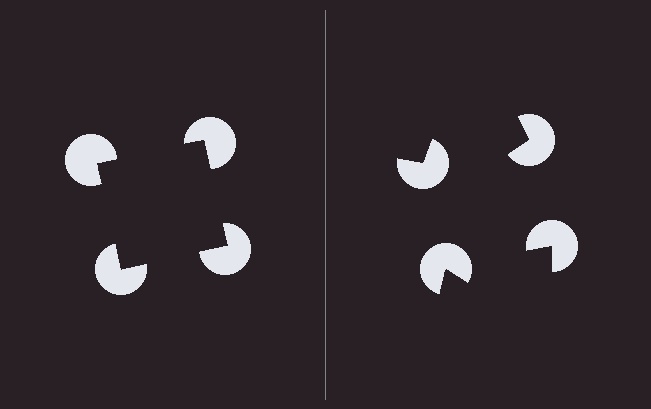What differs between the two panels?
The pac-man discs are positioned identically on both sides; only the wedge orientations differ. On the left they align to a square; on the right they are misaligned.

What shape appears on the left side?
An illusory square.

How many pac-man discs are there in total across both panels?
8 — 4 on each side.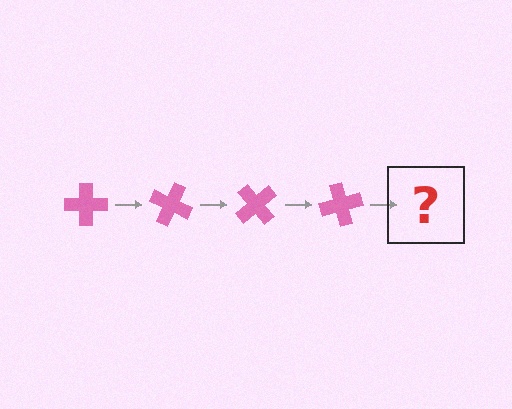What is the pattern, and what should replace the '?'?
The pattern is that the cross rotates 25 degrees each step. The '?' should be a pink cross rotated 100 degrees.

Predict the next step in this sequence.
The next step is a pink cross rotated 100 degrees.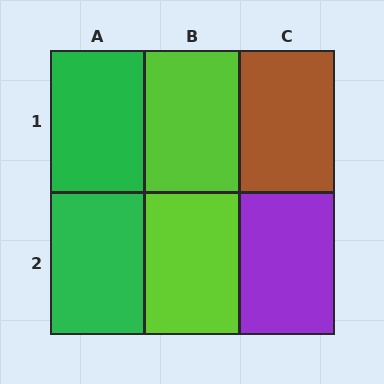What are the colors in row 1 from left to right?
Green, lime, brown.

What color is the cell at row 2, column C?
Purple.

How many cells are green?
2 cells are green.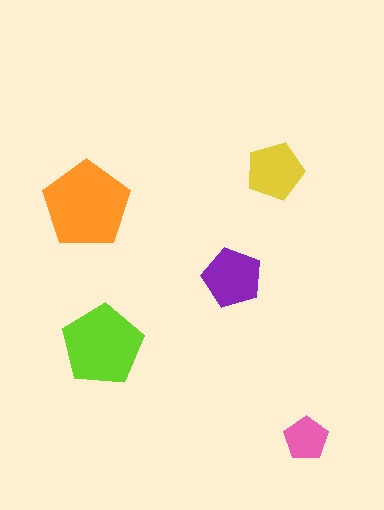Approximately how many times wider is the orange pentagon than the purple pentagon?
About 1.5 times wider.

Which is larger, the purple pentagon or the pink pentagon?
The purple one.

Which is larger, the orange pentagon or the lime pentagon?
The orange one.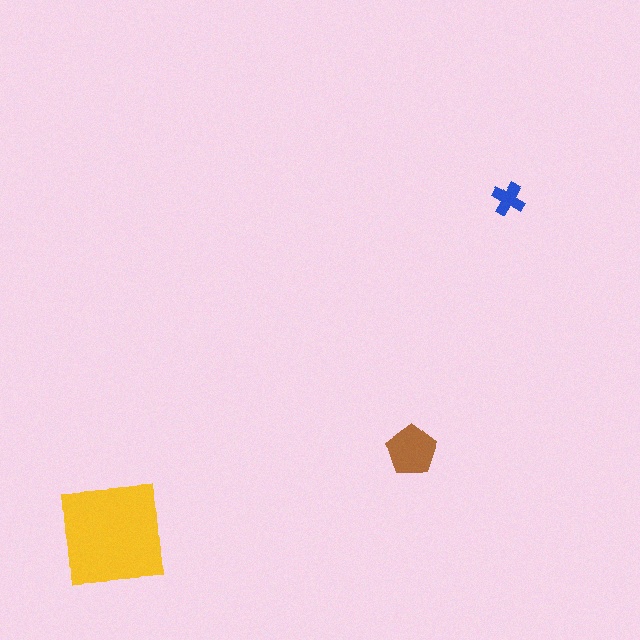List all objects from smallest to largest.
The blue cross, the brown pentagon, the yellow square.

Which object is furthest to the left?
The yellow square is leftmost.